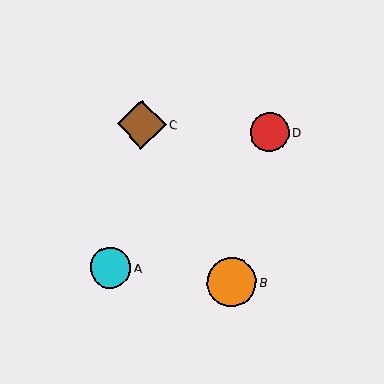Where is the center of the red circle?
The center of the red circle is at (270, 132).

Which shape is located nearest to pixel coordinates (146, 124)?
The brown diamond (labeled C) at (142, 124) is nearest to that location.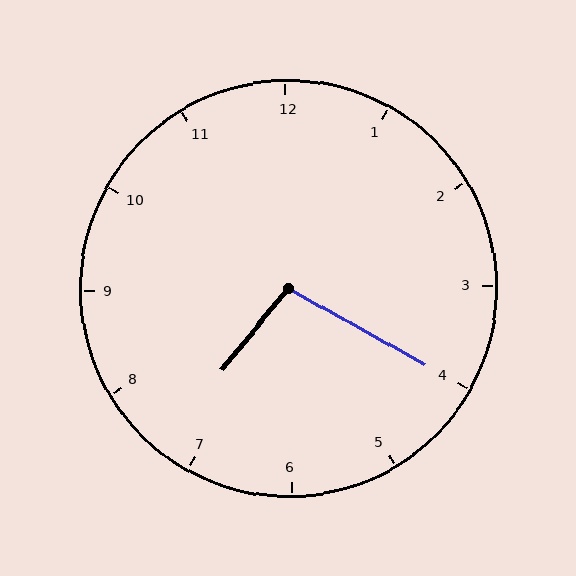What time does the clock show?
7:20.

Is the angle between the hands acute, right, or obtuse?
It is obtuse.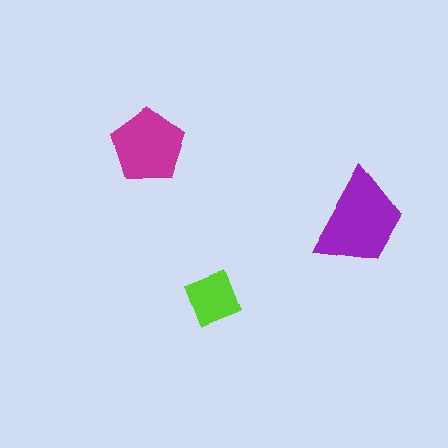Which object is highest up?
The magenta pentagon is topmost.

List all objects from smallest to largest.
The lime diamond, the magenta pentagon, the purple trapezoid.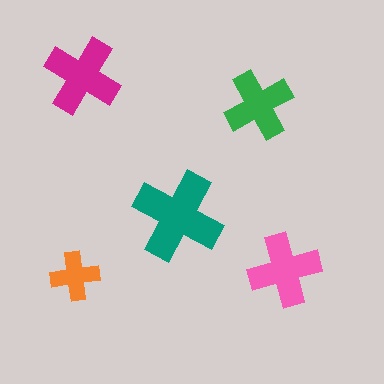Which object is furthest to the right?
The pink cross is rightmost.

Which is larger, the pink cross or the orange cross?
The pink one.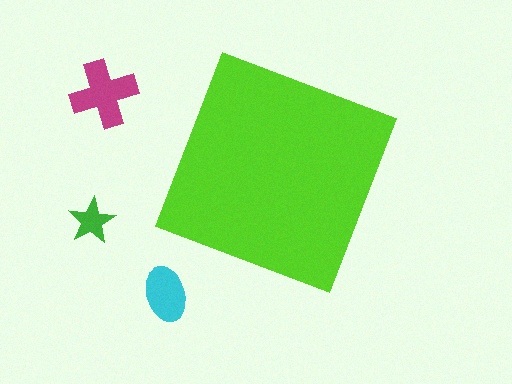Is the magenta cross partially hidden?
No, the magenta cross is fully visible.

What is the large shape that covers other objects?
A lime square.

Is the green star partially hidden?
No, the green star is fully visible.